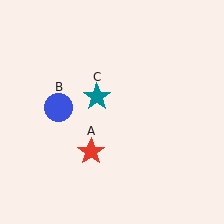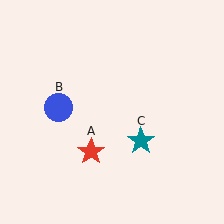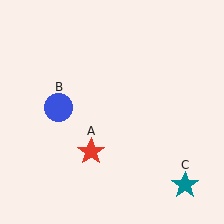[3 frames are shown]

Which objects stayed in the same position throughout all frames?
Red star (object A) and blue circle (object B) remained stationary.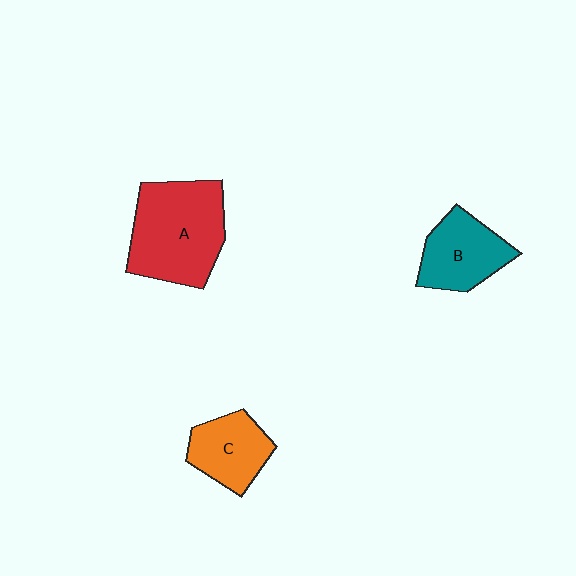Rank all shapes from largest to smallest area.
From largest to smallest: A (red), B (teal), C (orange).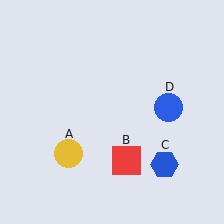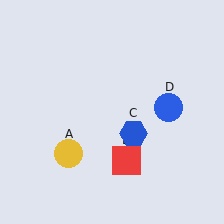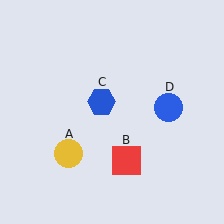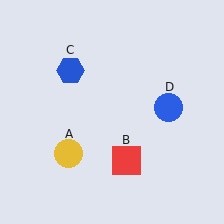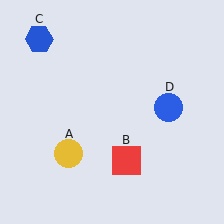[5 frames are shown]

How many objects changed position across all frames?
1 object changed position: blue hexagon (object C).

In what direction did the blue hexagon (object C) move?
The blue hexagon (object C) moved up and to the left.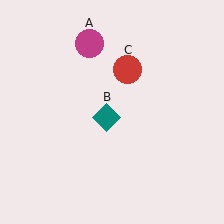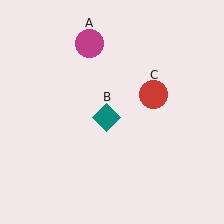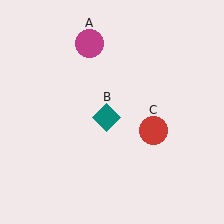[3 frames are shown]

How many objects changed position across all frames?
1 object changed position: red circle (object C).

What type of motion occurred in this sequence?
The red circle (object C) rotated clockwise around the center of the scene.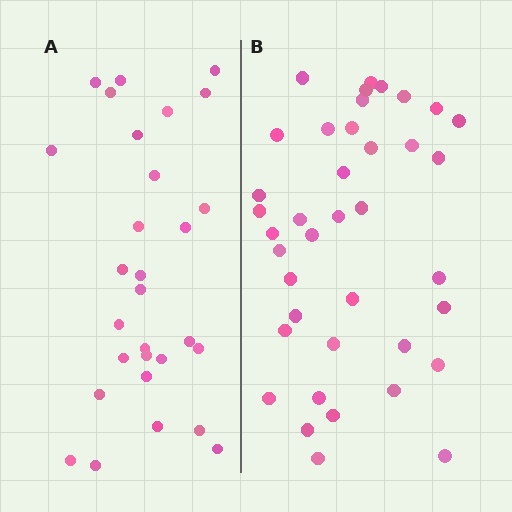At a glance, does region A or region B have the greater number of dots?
Region B (the right region) has more dots.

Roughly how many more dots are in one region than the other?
Region B has roughly 10 or so more dots than region A.